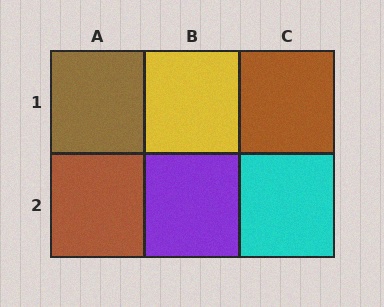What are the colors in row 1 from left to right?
Brown, yellow, brown.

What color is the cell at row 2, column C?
Cyan.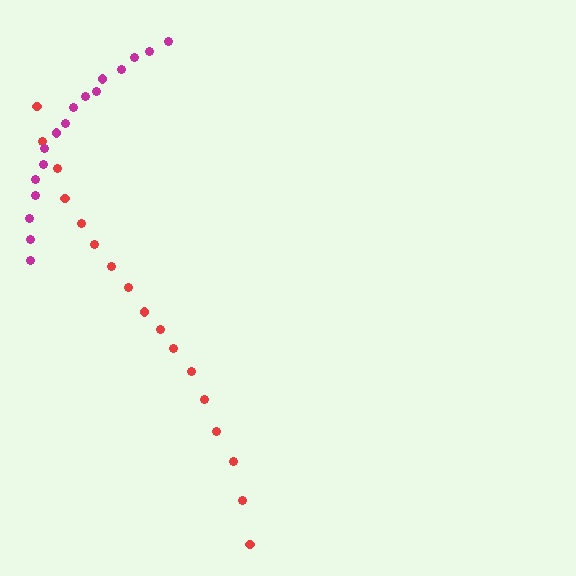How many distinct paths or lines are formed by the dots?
There are 2 distinct paths.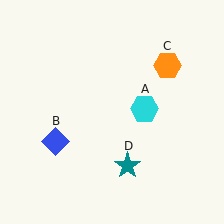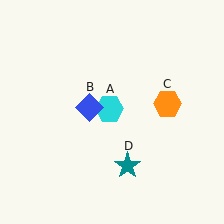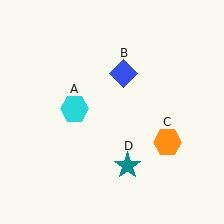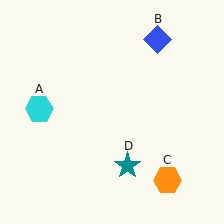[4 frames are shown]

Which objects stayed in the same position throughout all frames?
Teal star (object D) remained stationary.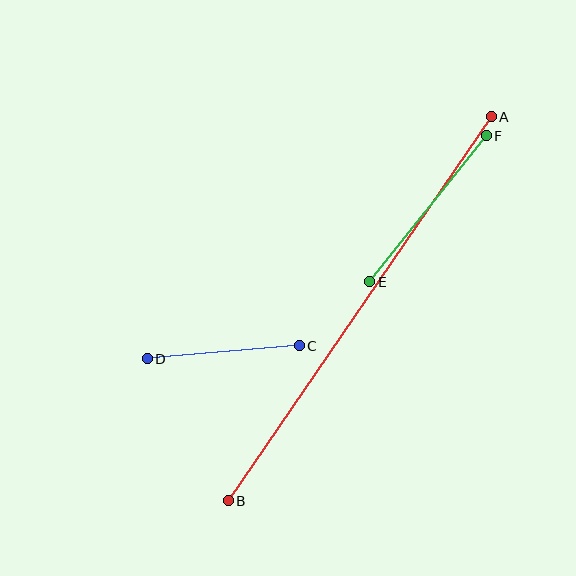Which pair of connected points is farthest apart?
Points A and B are farthest apart.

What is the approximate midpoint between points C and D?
The midpoint is at approximately (223, 352) pixels.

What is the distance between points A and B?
The distance is approximately 466 pixels.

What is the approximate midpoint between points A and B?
The midpoint is at approximately (360, 309) pixels.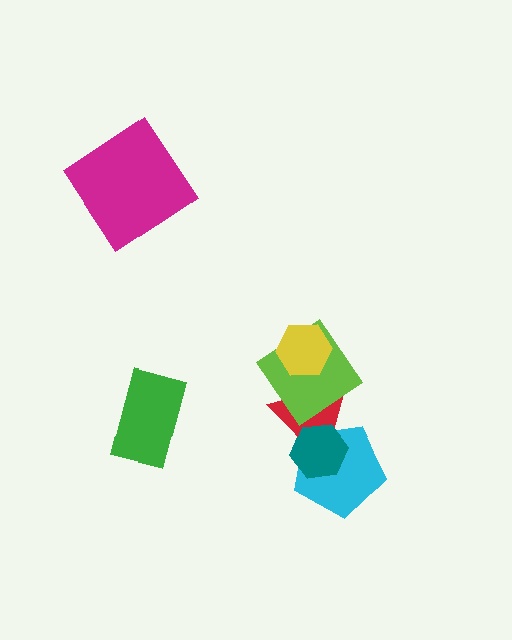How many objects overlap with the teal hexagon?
2 objects overlap with the teal hexagon.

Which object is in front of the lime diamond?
The yellow hexagon is in front of the lime diamond.